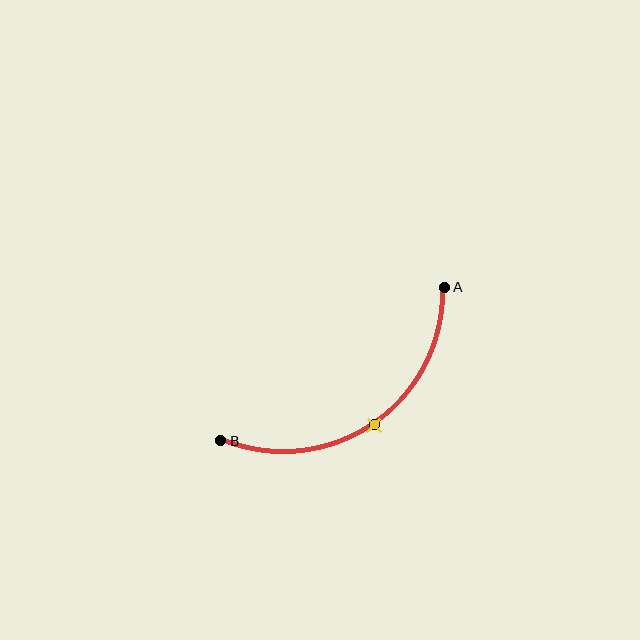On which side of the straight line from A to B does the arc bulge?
The arc bulges below and to the right of the straight line connecting A and B.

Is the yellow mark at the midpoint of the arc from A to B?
Yes. The yellow mark lies on the arc at equal arc-length from both A and B — it is the arc midpoint.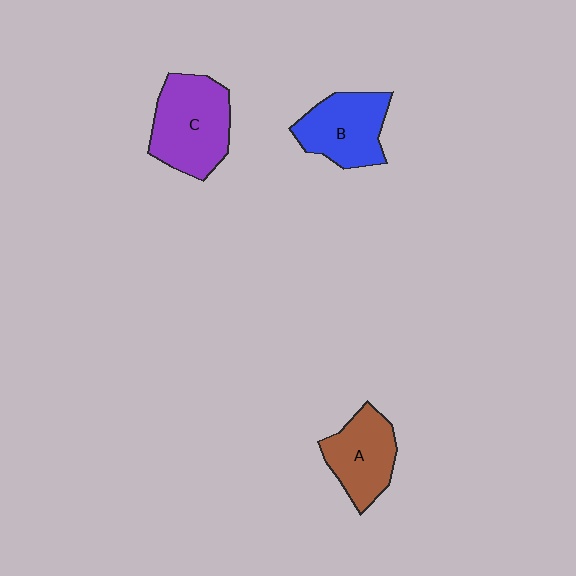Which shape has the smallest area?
Shape A (brown).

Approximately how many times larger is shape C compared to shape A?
Approximately 1.3 times.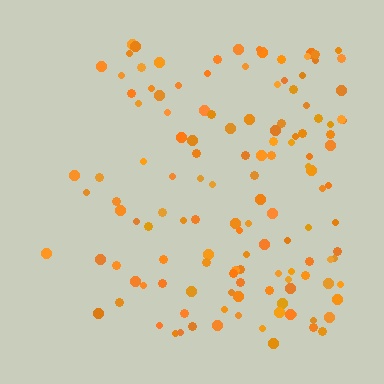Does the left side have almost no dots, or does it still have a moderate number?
Still a moderate number, just noticeably fewer than the right.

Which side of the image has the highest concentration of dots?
The right.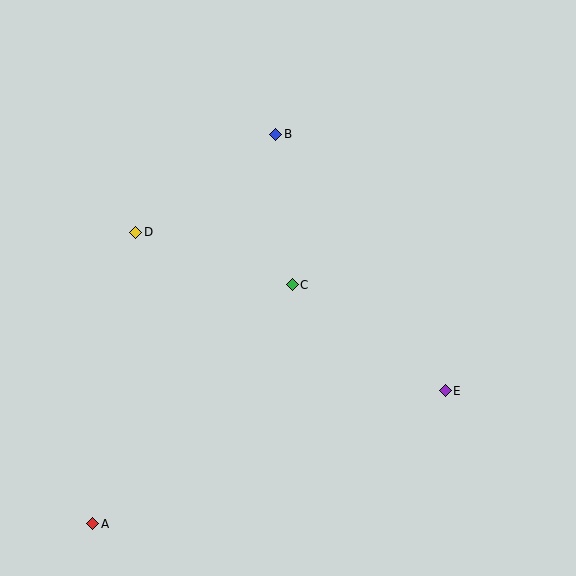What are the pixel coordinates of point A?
Point A is at (93, 524).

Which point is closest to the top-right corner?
Point B is closest to the top-right corner.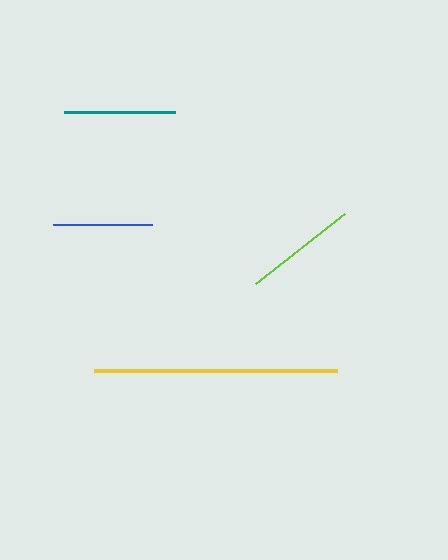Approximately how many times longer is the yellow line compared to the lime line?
The yellow line is approximately 2.2 times the length of the lime line.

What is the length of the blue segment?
The blue segment is approximately 99 pixels long.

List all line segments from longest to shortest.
From longest to shortest: yellow, lime, teal, blue.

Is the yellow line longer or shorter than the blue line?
The yellow line is longer than the blue line.